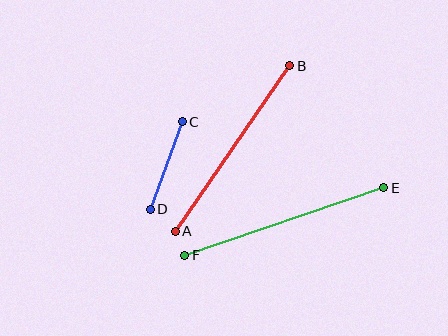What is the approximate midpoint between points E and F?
The midpoint is at approximately (284, 221) pixels.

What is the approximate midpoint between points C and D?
The midpoint is at approximately (166, 165) pixels.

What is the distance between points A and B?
The distance is approximately 201 pixels.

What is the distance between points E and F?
The distance is approximately 210 pixels.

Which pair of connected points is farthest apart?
Points E and F are farthest apart.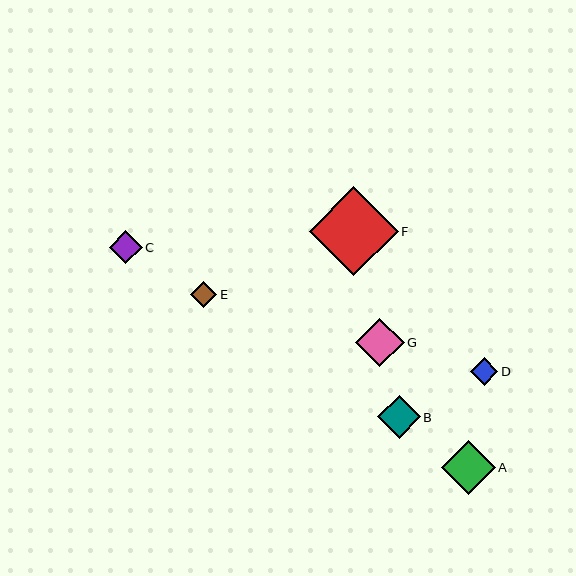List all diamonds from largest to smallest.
From largest to smallest: F, A, G, B, C, D, E.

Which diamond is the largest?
Diamond F is the largest with a size of approximately 89 pixels.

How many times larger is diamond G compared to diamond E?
Diamond G is approximately 1.9 times the size of diamond E.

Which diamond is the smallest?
Diamond E is the smallest with a size of approximately 26 pixels.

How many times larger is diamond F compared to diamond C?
Diamond F is approximately 2.7 times the size of diamond C.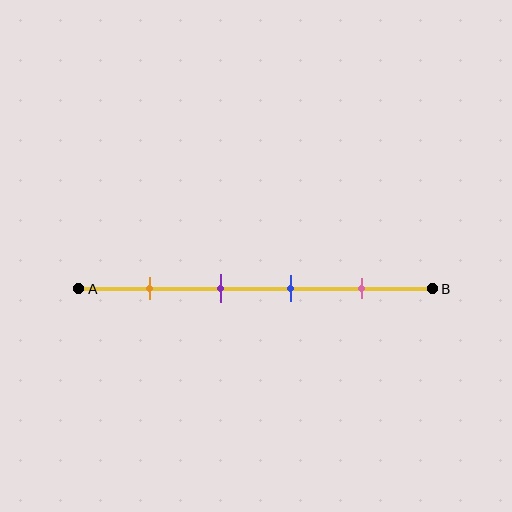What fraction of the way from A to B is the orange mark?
The orange mark is approximately 20% (0.2) of the way from A to B.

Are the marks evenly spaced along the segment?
Yes, the marks are approximately evenly spaced.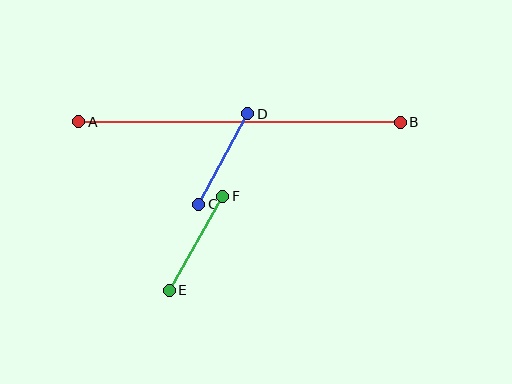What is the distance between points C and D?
The distance is approximately 103 pixels.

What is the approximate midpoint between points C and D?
The midpoint is at approximately (223, 159) pixels.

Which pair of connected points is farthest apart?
Points A and B are farthest apart.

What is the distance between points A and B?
The distance is approximately 322 pixels.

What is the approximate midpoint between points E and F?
The midpoint is at approximately (196, 243) pixels.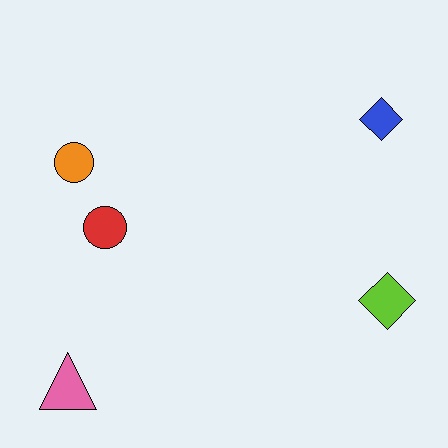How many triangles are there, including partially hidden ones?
There is 1 triangle.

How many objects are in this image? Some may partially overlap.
There are 5 objects.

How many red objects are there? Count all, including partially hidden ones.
There is 1 red object.